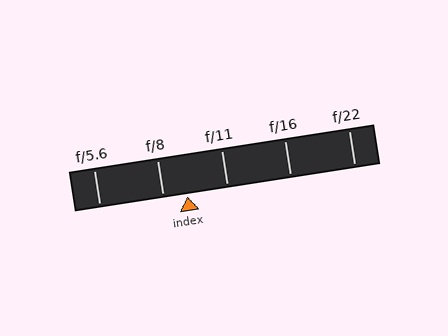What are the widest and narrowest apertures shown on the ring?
The widest aperture shown is f/5.6 and the narrowest is f/22.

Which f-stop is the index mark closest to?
The index mark is closest to f/8.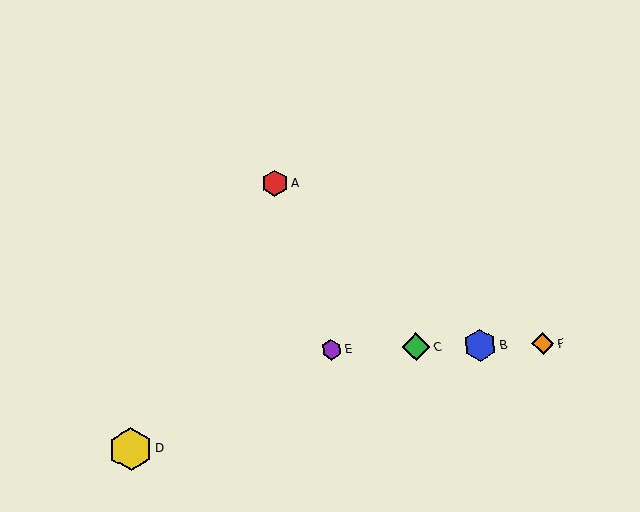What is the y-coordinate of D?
Object D is at y≈449.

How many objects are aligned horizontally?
4 objects (B, C, E, F) are aligned horizontally.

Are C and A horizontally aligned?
No, C is at y≈347 and A is at y≈183.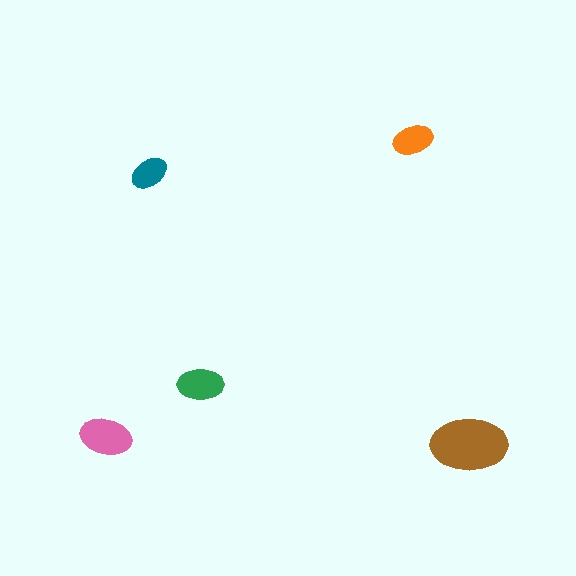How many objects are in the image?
There are 5 objects in the image.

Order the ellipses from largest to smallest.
the brown one, the pink one, the green one, the orange one, the teal one.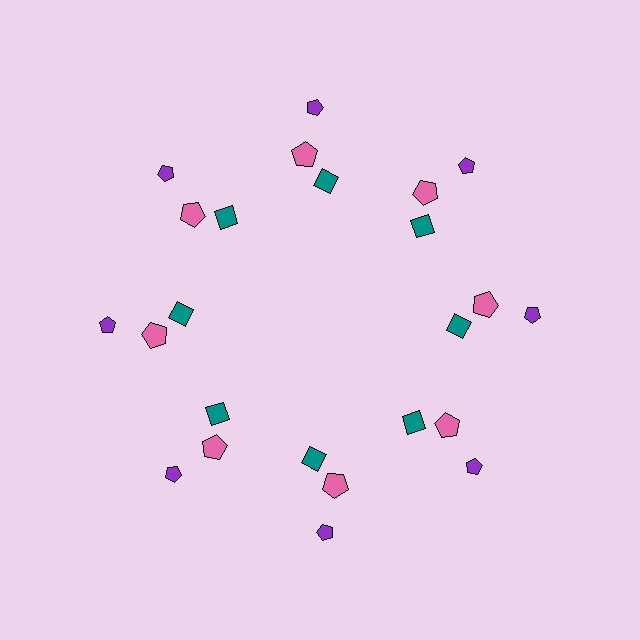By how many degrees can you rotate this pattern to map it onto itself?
The pattern maps onto itself every 45 degrees of rotation.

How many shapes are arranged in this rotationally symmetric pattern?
There are 24 shapes, arranged in 8 groups of 3.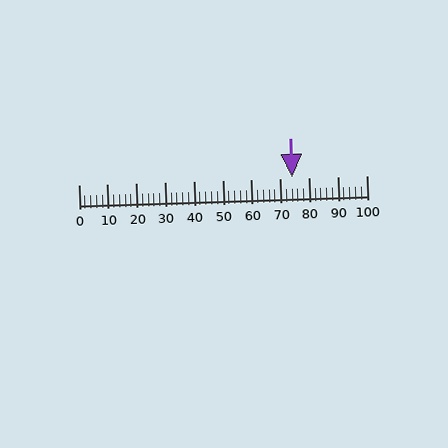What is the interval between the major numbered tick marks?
The major tick marks are spaced 10 units apart.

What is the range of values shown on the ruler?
The ruler shows values from 0 to 100.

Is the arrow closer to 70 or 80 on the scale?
The arrow is closer to 70.